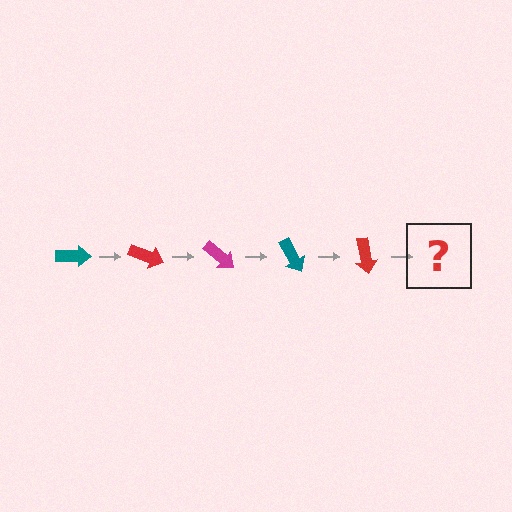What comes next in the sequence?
The next element should be a magenta arrow, rotated 100 degrees from the start.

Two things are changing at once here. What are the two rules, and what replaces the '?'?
The two rules are that it rotates 20 degrees each step and the color cycles through teal, red, and magenta. The '?' should be a magenta arrow, rotated 100 degrees from the start.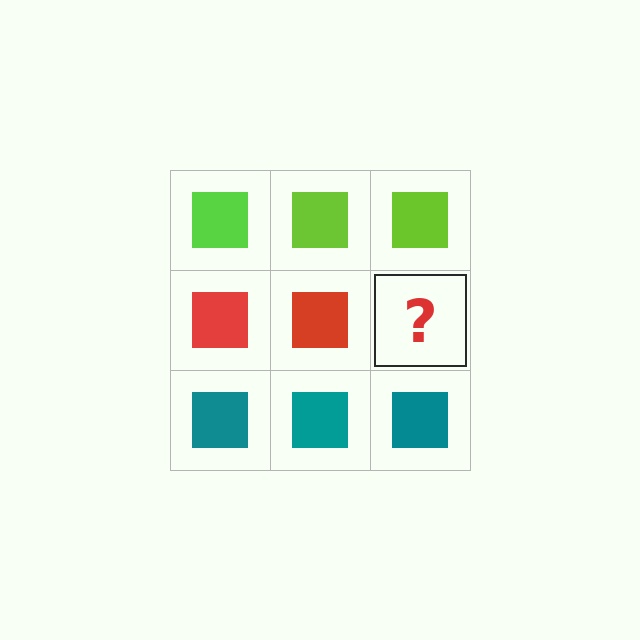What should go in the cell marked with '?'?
The missing cell should contain a red square.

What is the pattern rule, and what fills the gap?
The rule is that each row has a consistent color. The gap should be filled with a red square.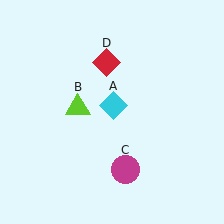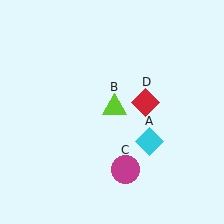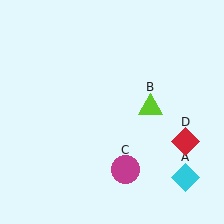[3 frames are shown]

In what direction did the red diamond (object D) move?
The red diamond (object D) moved down and to the right.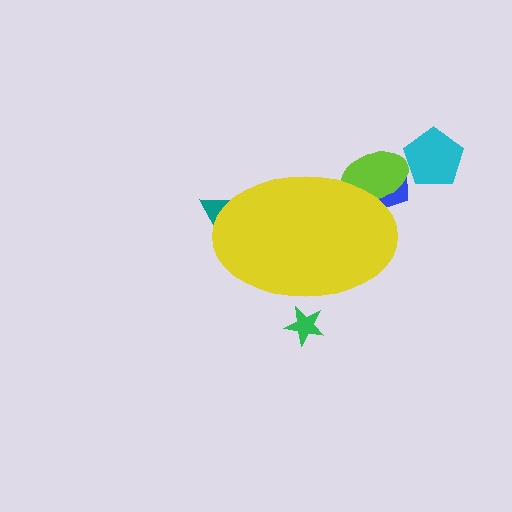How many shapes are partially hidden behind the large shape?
4 shapes are partially hidden.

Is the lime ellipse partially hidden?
Yes, the lime ellipse is partially hidden behind the yellow ellipse.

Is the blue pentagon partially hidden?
Yes, the blue pentagon is partially hidden behind the yellow ellipse.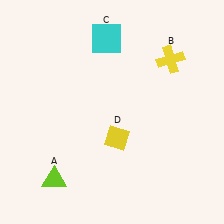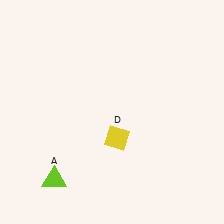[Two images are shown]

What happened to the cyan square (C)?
The cyan square (C) was removed in Image 2. It was in the top-left area of Image 1.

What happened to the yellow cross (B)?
The yellow cross (B) was removed in Image 2. It was in the top-right area of Image 1.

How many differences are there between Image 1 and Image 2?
There are 2 differences between the two images.